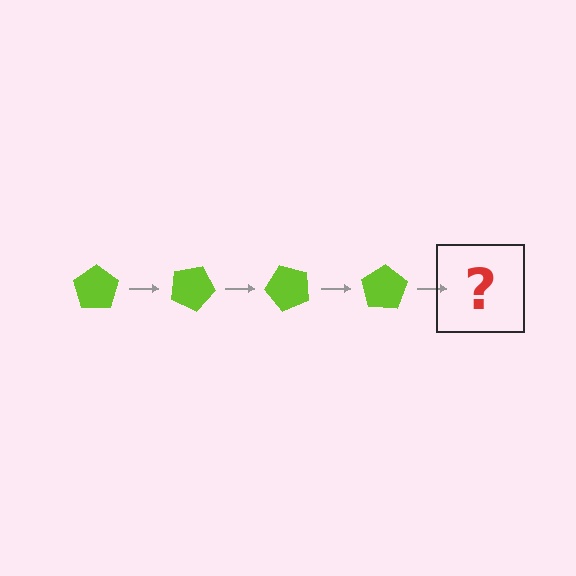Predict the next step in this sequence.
The next step is a lime pentagon rotated 100 degrees.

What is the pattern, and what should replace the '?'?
The pattern is that the pentagon rotates 25 degrees each step. The '?' should be a lime pentagon rotated 100 degrees.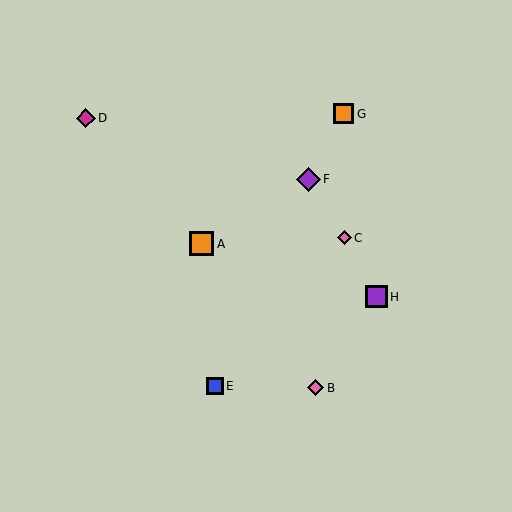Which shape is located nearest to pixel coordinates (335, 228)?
The pink diamond (labeled C) at (344, 238) is nearest to that location.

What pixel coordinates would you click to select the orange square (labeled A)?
Click at (202, 244) to select the orange square A.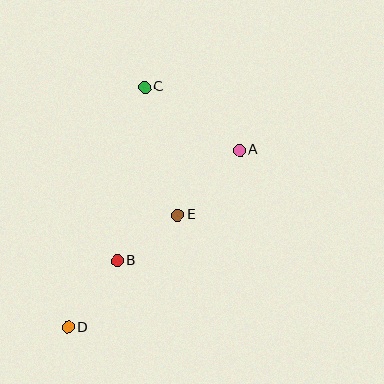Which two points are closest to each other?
Points B and E are closest to each other.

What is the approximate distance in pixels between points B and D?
The distance between B and D is approximately 83 pixels.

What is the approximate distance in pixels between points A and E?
The distance between A and E is approximately 89 pixels.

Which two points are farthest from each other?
Points C and D are farthest from each other.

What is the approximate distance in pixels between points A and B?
The distance between A and B is approximately 165 pixels.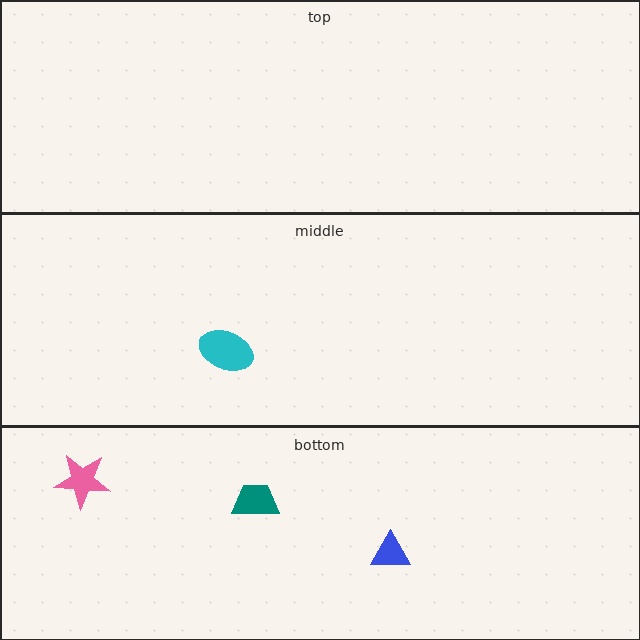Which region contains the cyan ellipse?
The middle region.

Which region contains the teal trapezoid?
The bottom region.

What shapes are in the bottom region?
The blue triangle, the teal trapezoid, the pink star.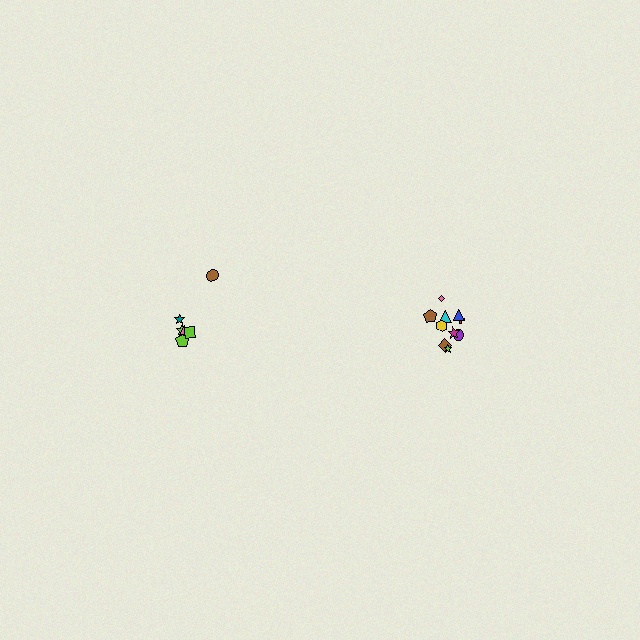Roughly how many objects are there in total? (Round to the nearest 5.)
Roughly 15 objects in total.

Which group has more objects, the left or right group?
The right group.